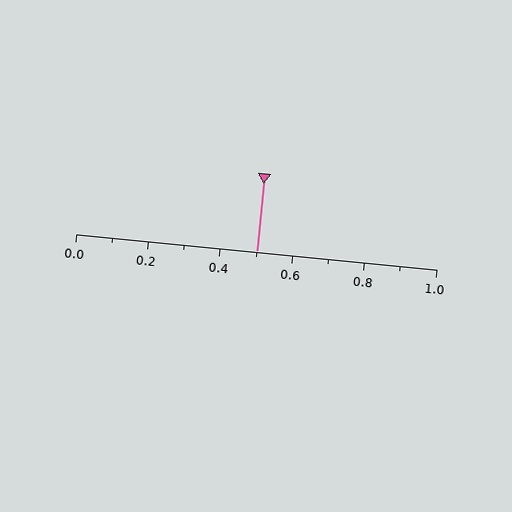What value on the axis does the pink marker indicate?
The marker indicates approximately 0.5.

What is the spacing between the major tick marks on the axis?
The major ticks are spaced 0.2 apart.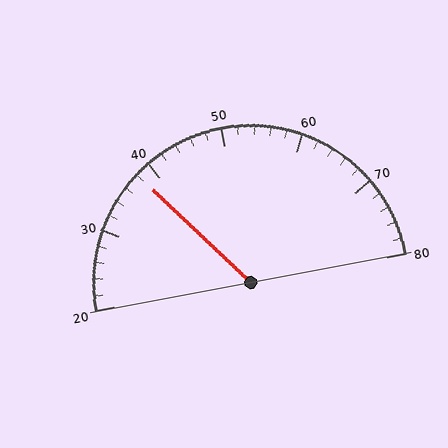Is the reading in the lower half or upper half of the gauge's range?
The reading is in the lower half of the range (20 to 80).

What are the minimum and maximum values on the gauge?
The gauge ranges from 20 to 80.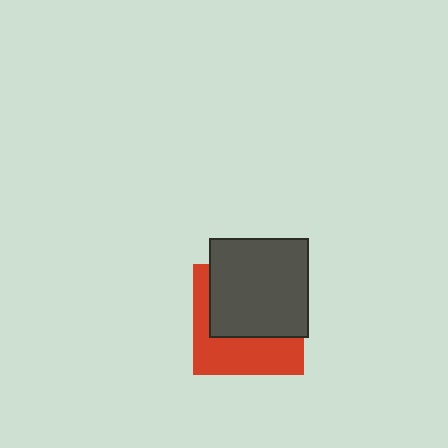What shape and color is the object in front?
The object in front is a dark gray square.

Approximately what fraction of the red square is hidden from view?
Roughly 56% of the red square is hidden behind the dark gray square.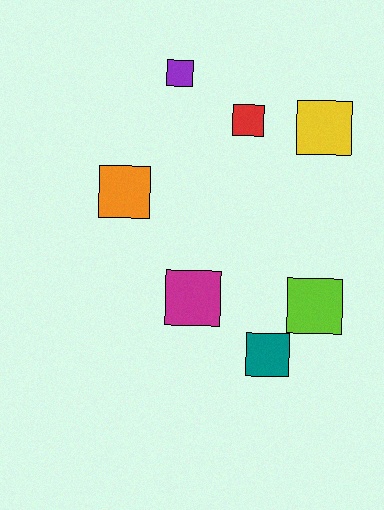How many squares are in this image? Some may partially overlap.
There are 7 squares.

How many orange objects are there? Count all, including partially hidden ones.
There is 1 orange object.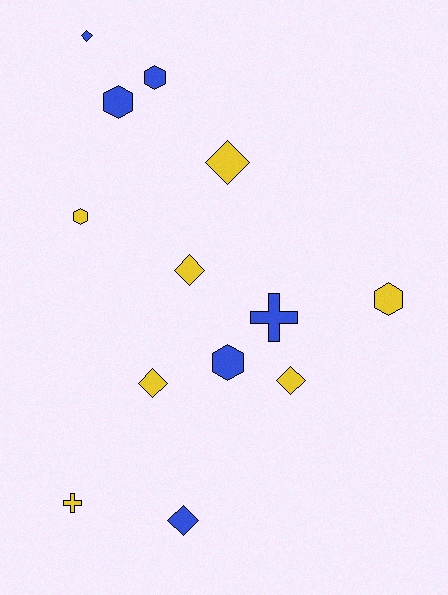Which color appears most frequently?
Yellow, with 7 objects.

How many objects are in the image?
There are 13 objects.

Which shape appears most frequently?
Diamond, with 6 objects.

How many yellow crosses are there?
There is 1 yellow cross.